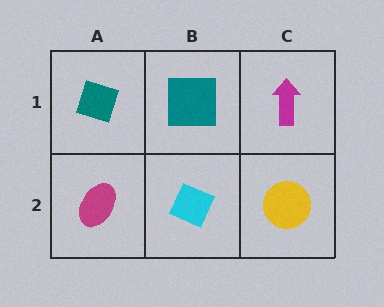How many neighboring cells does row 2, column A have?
2.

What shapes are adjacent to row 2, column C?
A magenta arrow (row 1, column C), a cyan diamond (row 2, column B).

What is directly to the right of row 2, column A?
A cyan diamond.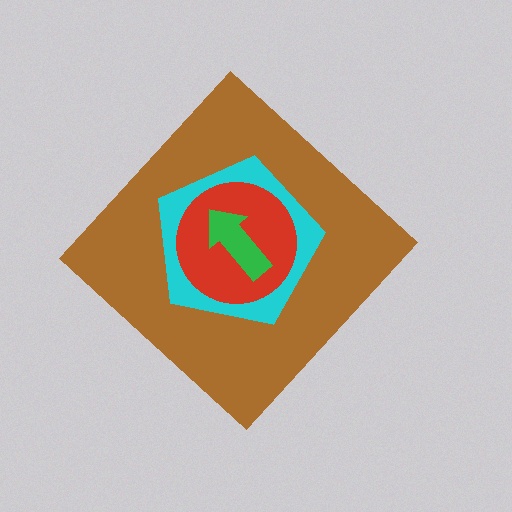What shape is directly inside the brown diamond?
The cyan pentagon.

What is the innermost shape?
The green arrow.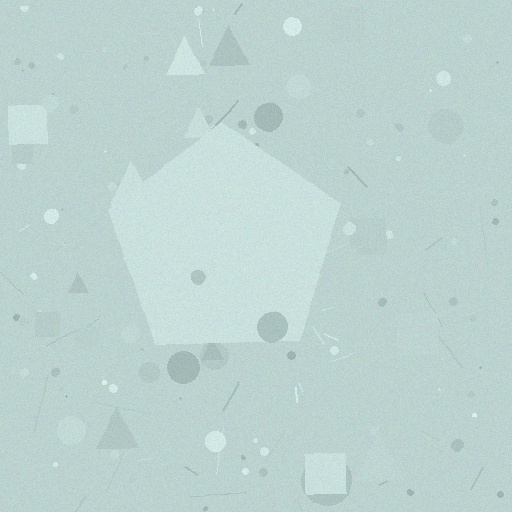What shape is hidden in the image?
A pentagon is hidden in the image.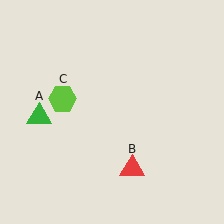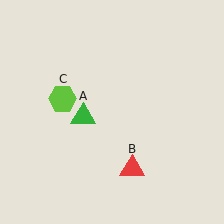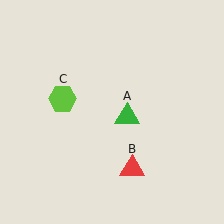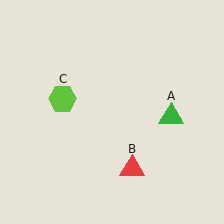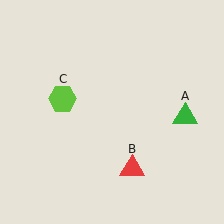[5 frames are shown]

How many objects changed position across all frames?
1 object changed position: green triangle (object A).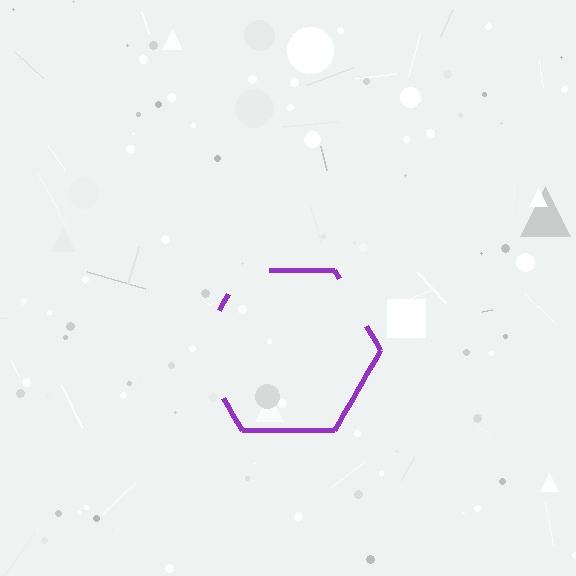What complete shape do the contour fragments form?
The contour fragments form a hexagon.